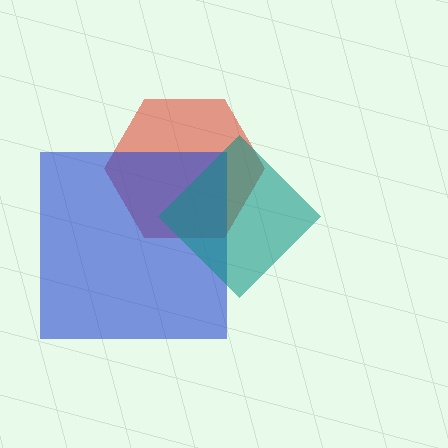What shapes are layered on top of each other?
The layered shapes are: a red hexagon, a blue square, a teal diamond.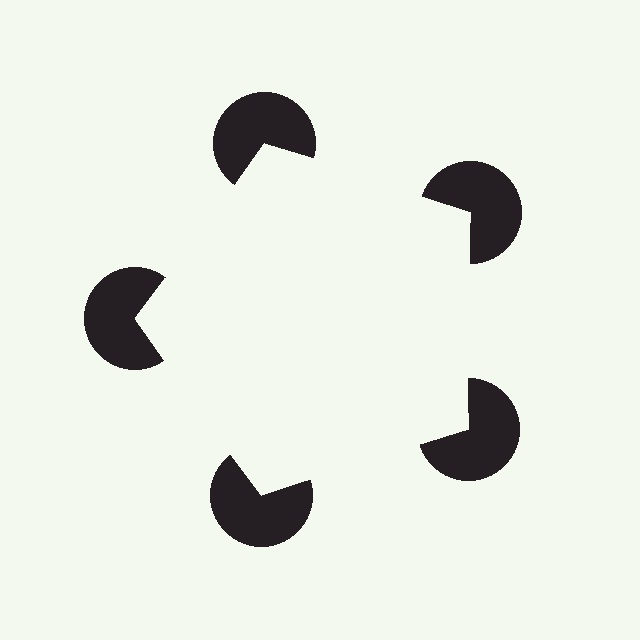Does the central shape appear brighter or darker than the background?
It typically appears slightly brighter than the background, even though no actual brightness change is drawn.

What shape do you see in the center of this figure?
An illusory pentagon — its edges are inferred from the aligned wedge cuts in the pac-man discs, not physically drawn.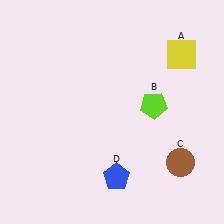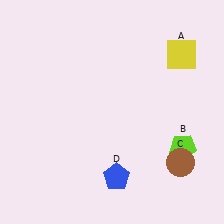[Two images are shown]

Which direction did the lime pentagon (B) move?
The lime pentagon (B) moved down.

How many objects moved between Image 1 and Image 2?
1 object moved between the two images.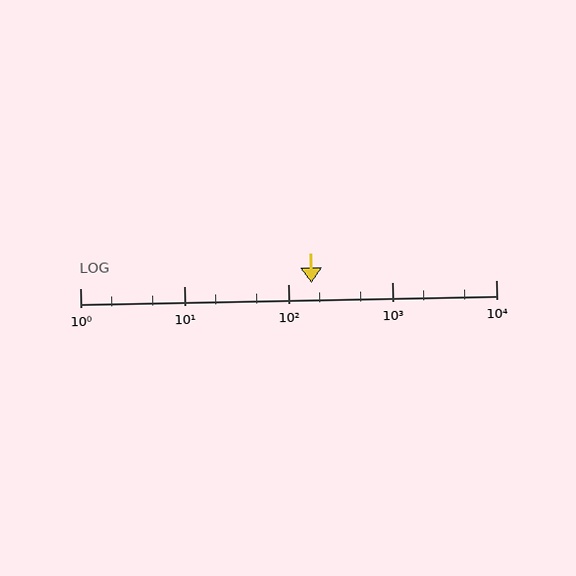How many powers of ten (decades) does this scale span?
The scale spans 4 decades, from 1 to 10000.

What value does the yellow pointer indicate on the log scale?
The pointer indicates approximately 170.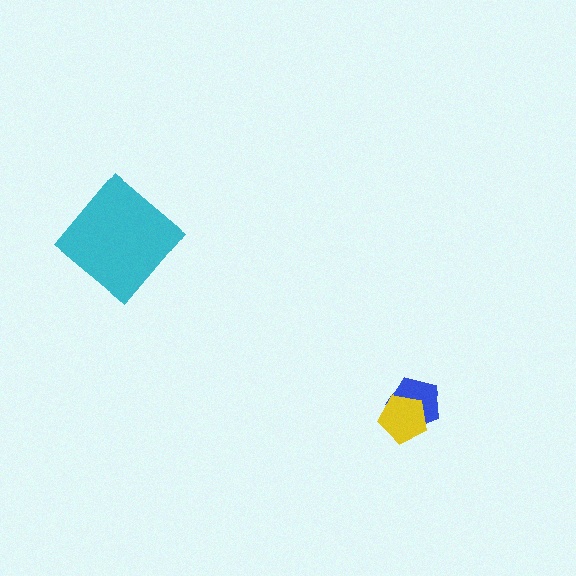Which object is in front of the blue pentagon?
The yellow pentagon is in front of the blue pentagon.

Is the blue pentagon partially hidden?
Yes, it is partially covered by another shape.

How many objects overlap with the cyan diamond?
0 objects overlap with the cyan diamond.